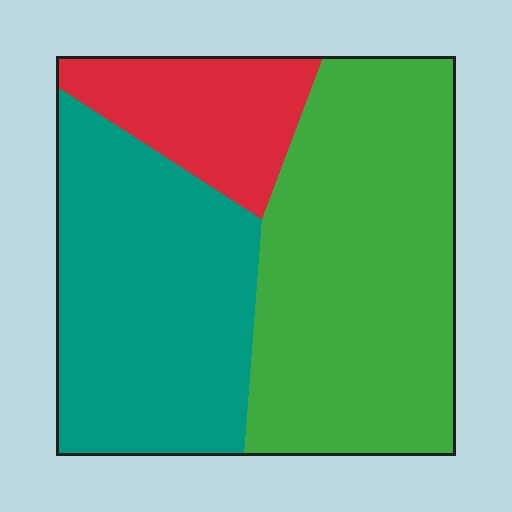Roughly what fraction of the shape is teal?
Teal covers about 40% of the shape.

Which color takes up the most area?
Green, at roughly 45%.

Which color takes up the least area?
Red, at roughly 15%.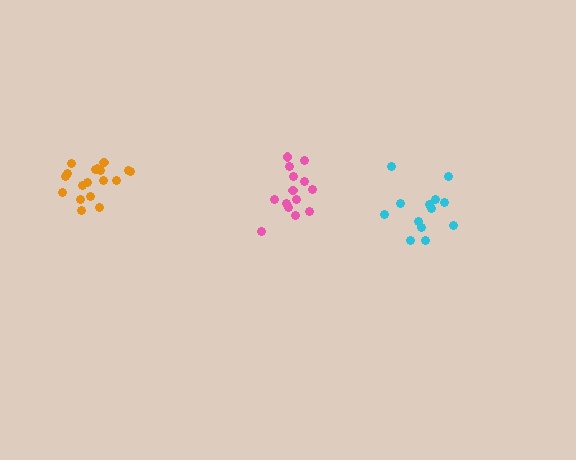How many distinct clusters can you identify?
There are 3 distinct clusters.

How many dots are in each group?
Group 1: 13 dots, Group 2: 14 dots, Group 3: 18 dots (45 total).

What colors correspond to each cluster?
The clusters are colored: cyan, pink, orange.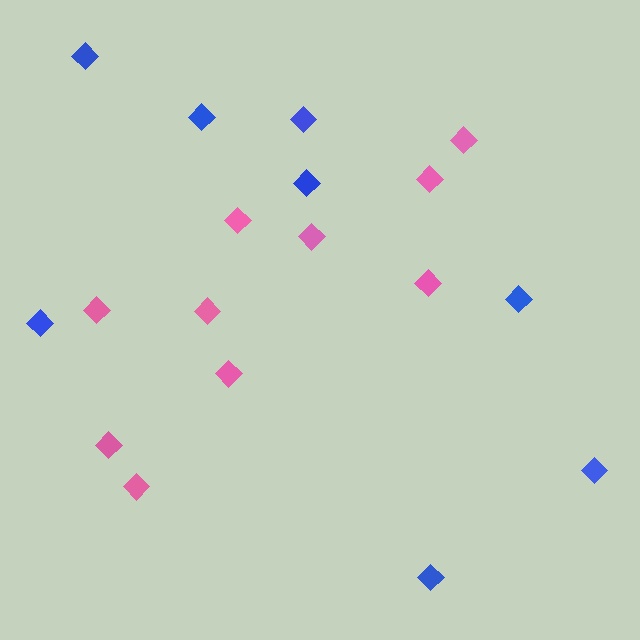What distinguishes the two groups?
There are 2 groups: one group of blue diamonds (8) and one group of pink diamonds (10).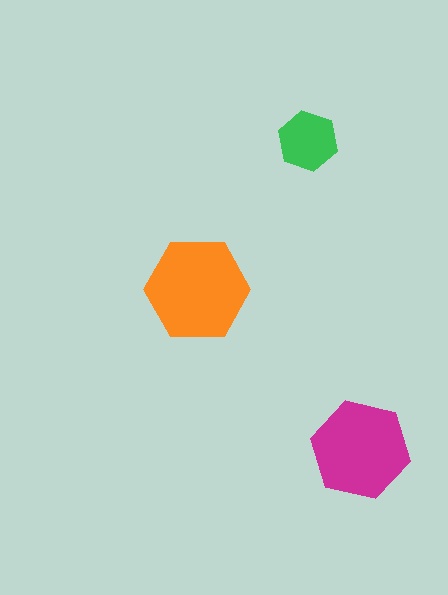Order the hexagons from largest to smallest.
the orange one, the magenta one, the green one.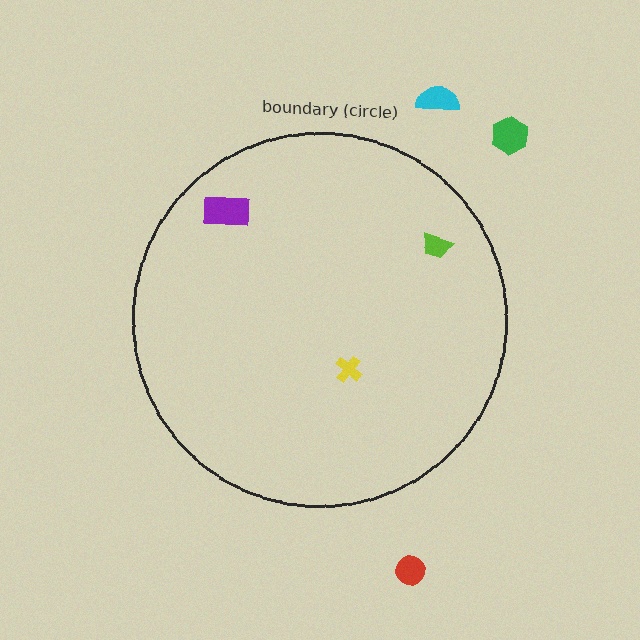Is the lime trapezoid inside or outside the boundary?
Inside.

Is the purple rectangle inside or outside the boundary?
Inside.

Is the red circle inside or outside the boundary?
Outside.